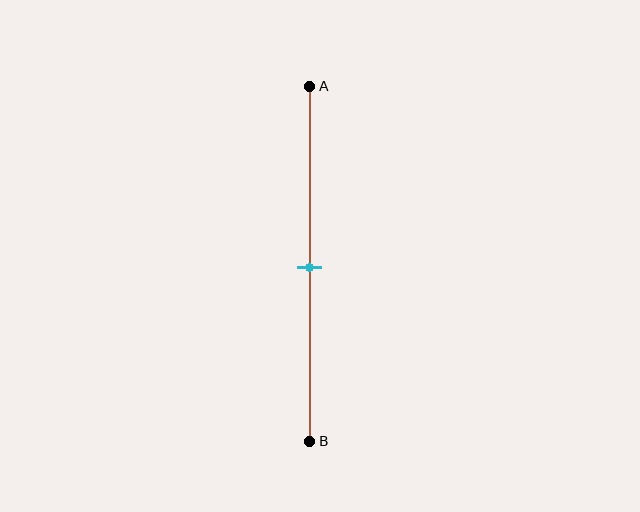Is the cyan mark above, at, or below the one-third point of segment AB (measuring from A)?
The cyan mark is below the one-third point of segment AB.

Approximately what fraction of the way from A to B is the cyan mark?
The cyan mark is approximately 50% of the way from A to B.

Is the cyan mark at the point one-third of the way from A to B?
No, the mark is at about 50% from A, not at the 33% one-third point.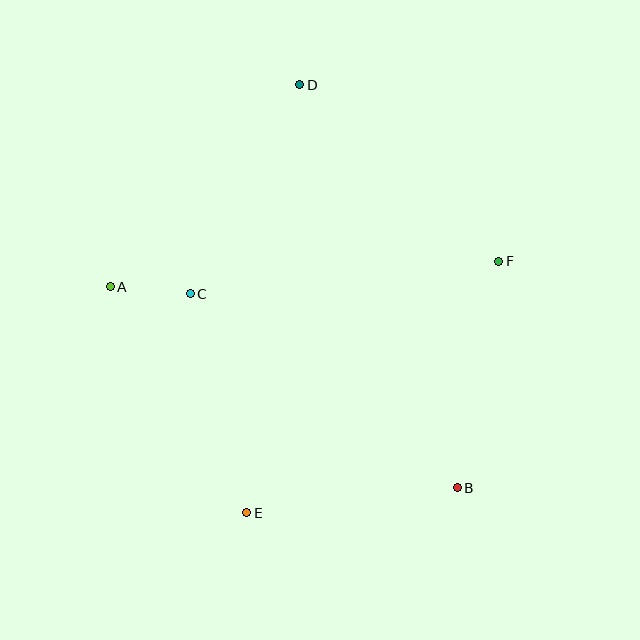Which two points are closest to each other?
Points A and C are closest to each other.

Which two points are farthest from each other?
Points B and D are farthest from each other.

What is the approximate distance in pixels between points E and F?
The distance between E and F is approximately 356 pixels.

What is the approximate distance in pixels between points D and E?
The distance between D and E is approximately 431 pixels.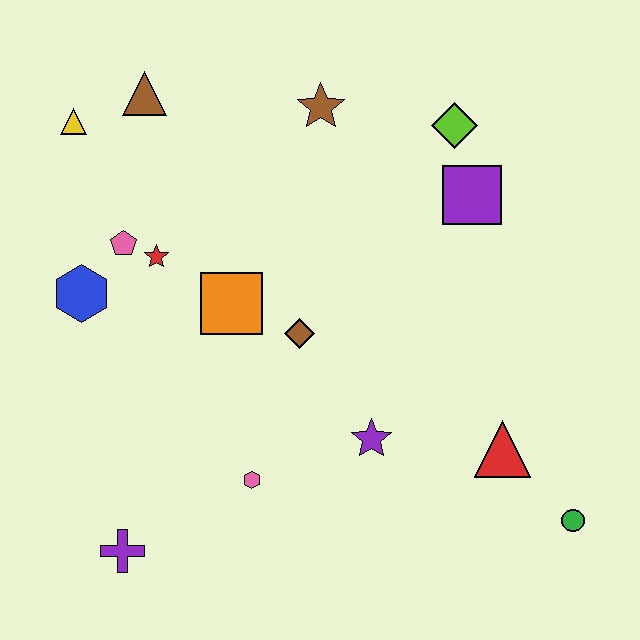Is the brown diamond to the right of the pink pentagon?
Yes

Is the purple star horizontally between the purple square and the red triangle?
No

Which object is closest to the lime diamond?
The purple square is closest to the lime diamond.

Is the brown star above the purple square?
Yes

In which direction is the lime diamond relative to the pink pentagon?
The lime diamond is to the right of the pink pentagon.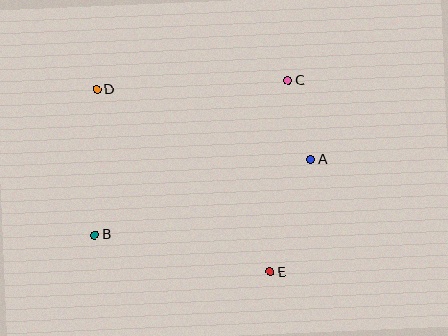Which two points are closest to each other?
Points A and C are closest to each other.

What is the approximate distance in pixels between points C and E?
The distance between C and E is approximately 192 pixels.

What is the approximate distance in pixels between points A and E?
The distance between A and E is approximately 119 pixels.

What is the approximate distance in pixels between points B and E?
The distance between B and E is approximately 180 pixels.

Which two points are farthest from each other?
Points D and E are farthest from each other.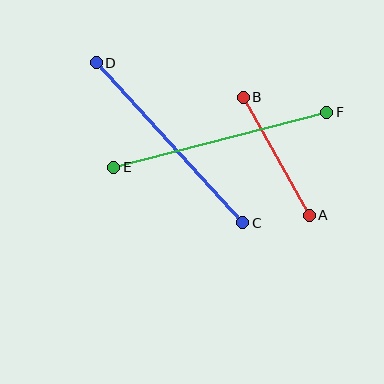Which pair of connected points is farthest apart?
Points E and F are farthest apart.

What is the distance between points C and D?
The distance is approximately 217 pixels.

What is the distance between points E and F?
The distance is approximately 220 pixels.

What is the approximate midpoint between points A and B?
The midpoint is at approximately (276, 156) pixels.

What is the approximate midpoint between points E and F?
The midpoint is at approximately (220, 140) pixels.